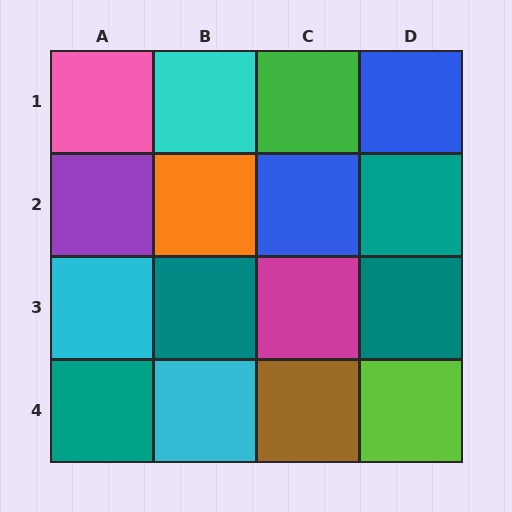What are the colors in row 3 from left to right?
Cyan, teal, magenta, teal.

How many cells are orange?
1 cell is orange.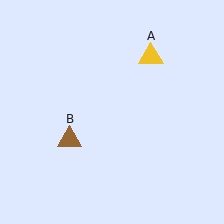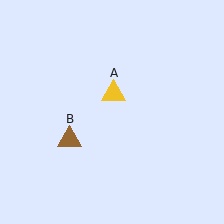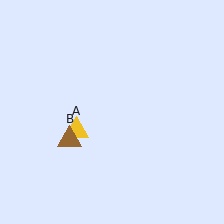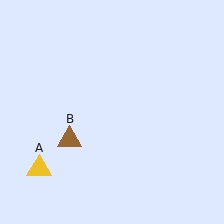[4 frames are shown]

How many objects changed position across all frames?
1 object changed position: yellow triangle (object A).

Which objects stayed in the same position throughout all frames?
Brown triangle (object B) remained stationary.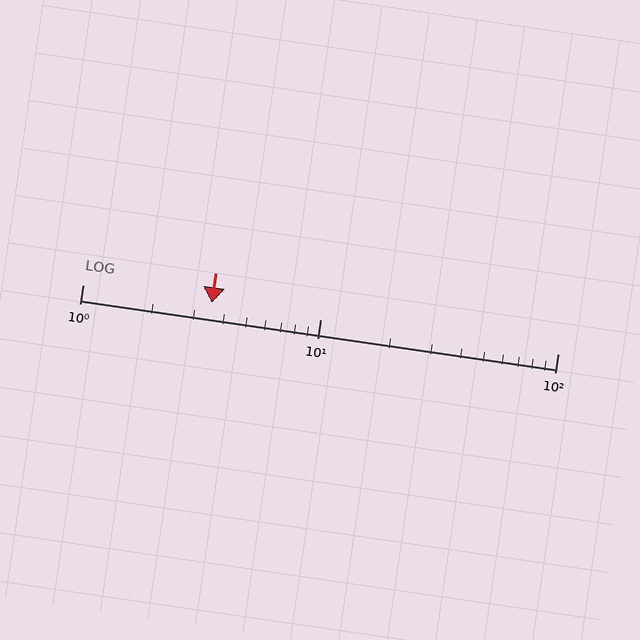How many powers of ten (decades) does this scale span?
The scale spans 2 decades, from 1 to 100.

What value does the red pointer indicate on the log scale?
The pointer indicates approximately 3.5.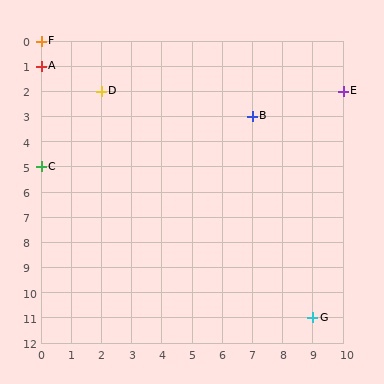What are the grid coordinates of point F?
Point F is at grid coordinates (0, 0).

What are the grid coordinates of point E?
Point E is at grid coordinates (10, 2).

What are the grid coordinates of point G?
Point G is at grid coordinates (9, 11).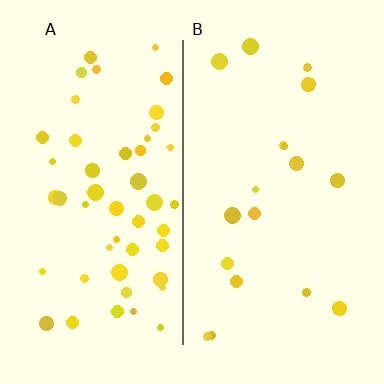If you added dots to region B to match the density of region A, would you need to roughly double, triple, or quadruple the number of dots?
Approximately triple.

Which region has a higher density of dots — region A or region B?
A (the left).